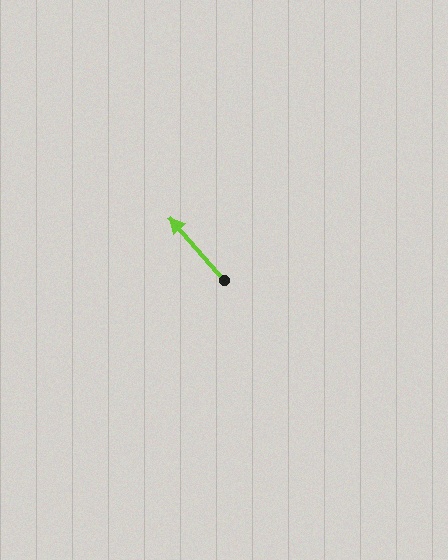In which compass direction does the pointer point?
Northwest.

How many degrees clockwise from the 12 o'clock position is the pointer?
Approximately 319 degrees.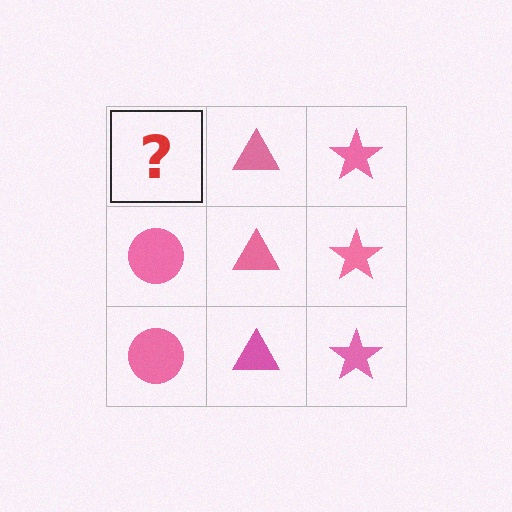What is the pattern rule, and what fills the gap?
The rule is that each column has a consistent shape. The gap should be filled with a pink circle.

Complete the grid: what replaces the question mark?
The question mark should be replaced with a pink circle.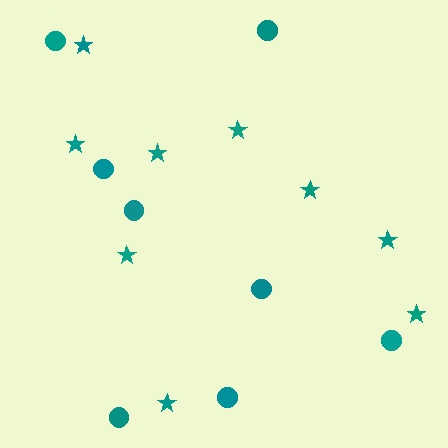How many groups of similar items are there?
There are 2 groups: one group of circles (8) and one group of stars (9).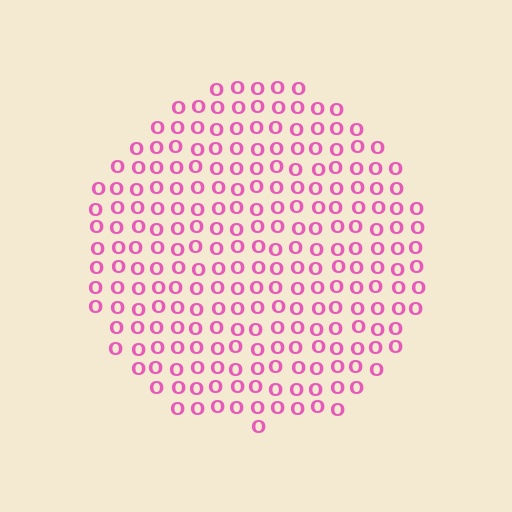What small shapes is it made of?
It is made of small letter O's.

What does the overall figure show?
The overall figure shows a circle.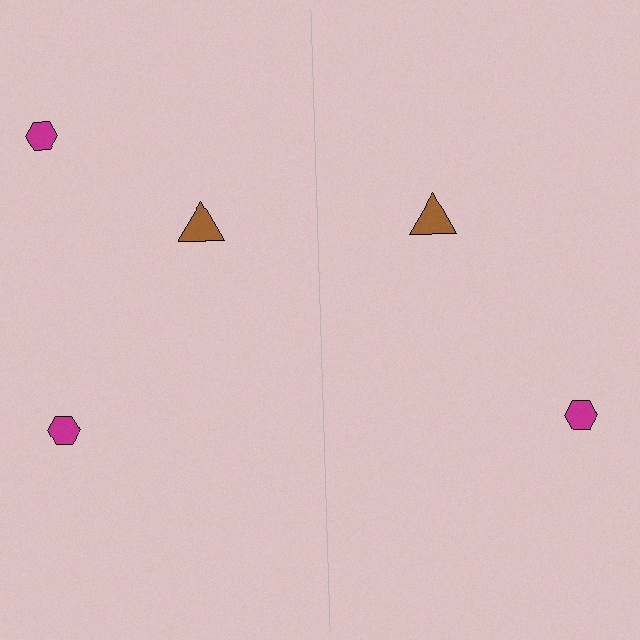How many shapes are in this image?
There are 5 shapes in this image.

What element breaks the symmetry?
A magenta hexagon is missing from the right side.